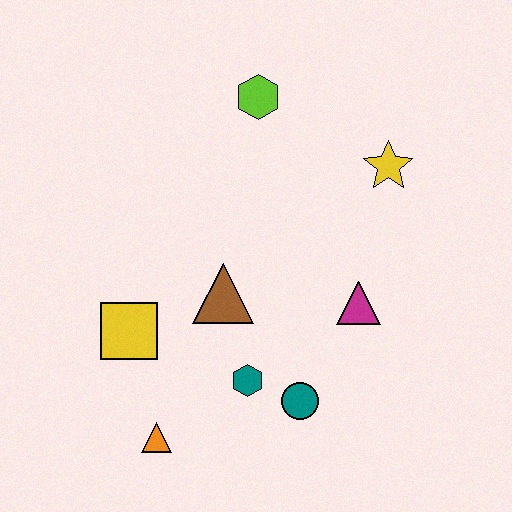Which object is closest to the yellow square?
The brown triangle is closest to the yellow square.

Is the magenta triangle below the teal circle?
No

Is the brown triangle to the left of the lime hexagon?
Yes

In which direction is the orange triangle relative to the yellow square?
The orange triangle is below the yellow square.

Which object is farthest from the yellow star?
The orange triangle is farthest from the yellow star.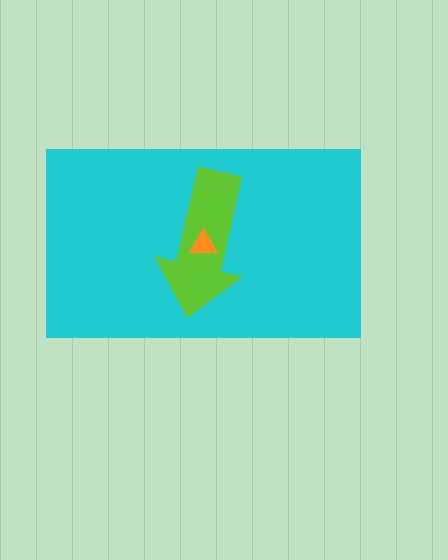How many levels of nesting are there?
3.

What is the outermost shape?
The cyan rectangle.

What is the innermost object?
The orange triangle.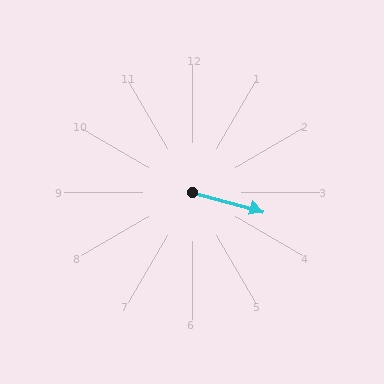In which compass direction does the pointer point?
East.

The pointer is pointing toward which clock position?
Roughly 4 o'clock.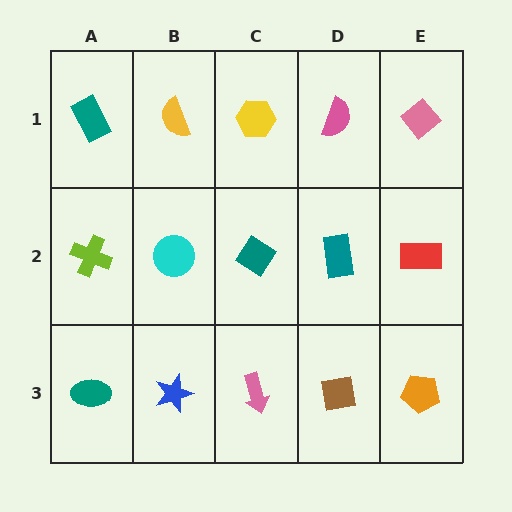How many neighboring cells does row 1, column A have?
2.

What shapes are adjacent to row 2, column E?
A pink diamond (row 1, column E), an orange pentagon (row 3, column E), a teal rectangle (row 2, column D).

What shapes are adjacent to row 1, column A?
A lime cross (row 2, column A), a yellow semicircle (row 1, column B).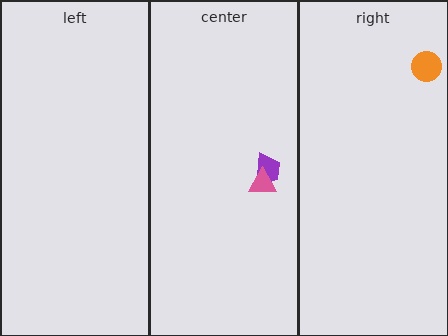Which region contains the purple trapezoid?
The center region.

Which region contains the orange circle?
The right region.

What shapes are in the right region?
The orange circle.